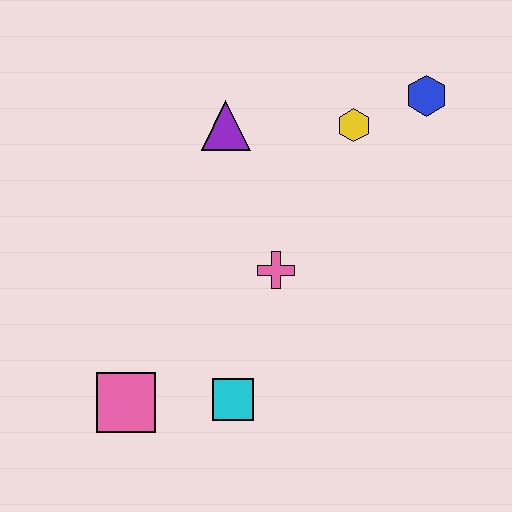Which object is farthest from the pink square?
The blue hexagon is farthest from the pink square.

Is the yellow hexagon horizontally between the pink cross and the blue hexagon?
Yes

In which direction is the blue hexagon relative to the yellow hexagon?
The blue hexagon is to the right of the yellow hexagon.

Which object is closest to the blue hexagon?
The yellow hexagon is closest to the blue hexagon.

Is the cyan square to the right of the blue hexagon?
No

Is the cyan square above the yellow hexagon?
No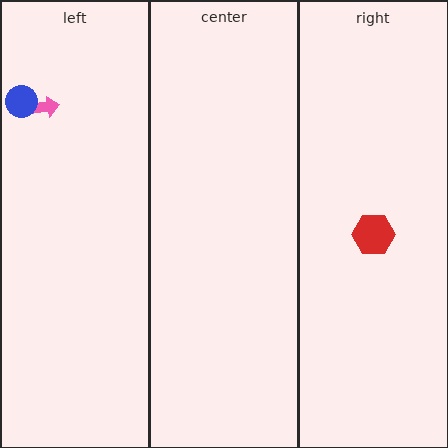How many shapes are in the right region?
1.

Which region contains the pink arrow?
The left region.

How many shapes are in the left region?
2.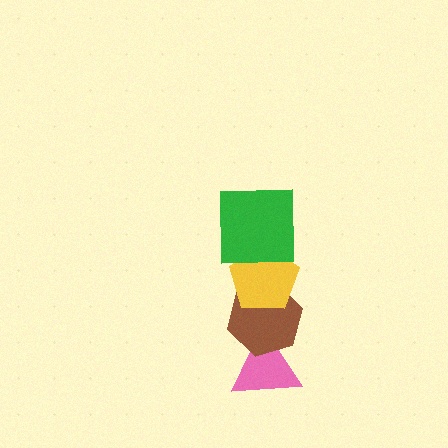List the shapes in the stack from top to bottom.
From top to bottom: the green square, the yellow pentagon, the brown hexagon, the pink triangle.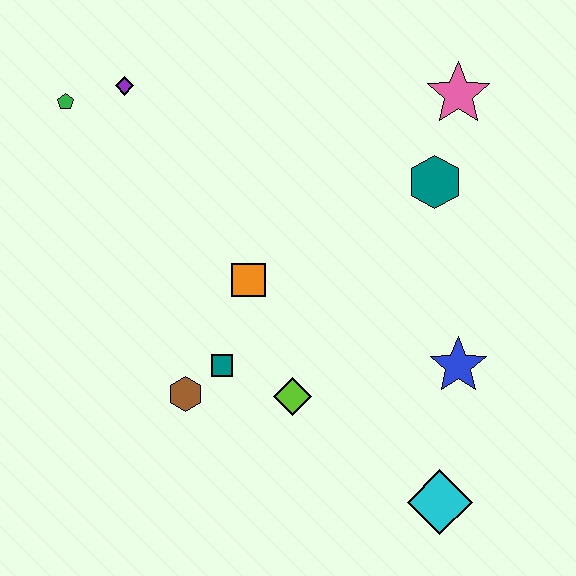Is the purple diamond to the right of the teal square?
No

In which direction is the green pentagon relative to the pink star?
The green pentagon is to the left of the pink star.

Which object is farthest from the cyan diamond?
The green pentagon is farthest from the cyan diamond.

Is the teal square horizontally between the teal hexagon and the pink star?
No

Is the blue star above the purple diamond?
No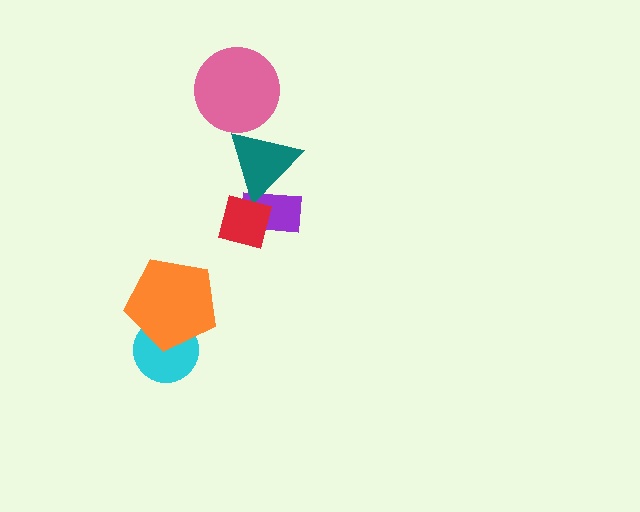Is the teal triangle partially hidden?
Yes, it is partially covered by another shape.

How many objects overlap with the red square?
2 objects overlap with the red square.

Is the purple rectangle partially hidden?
Yes, it is partially covered by another shape.